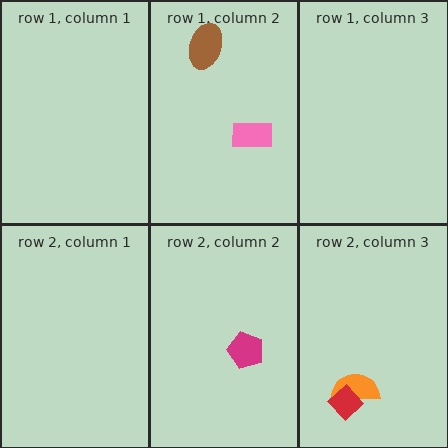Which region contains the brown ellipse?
The row 1, column 2 region.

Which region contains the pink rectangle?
The row 1, column 2 region.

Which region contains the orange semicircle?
The row 2, column 3 region.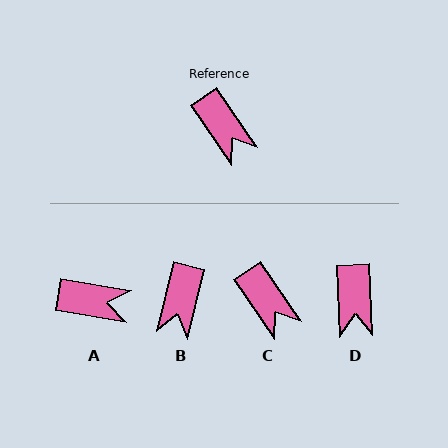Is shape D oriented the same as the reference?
No, it is off by about 32 degrees.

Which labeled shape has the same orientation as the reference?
C.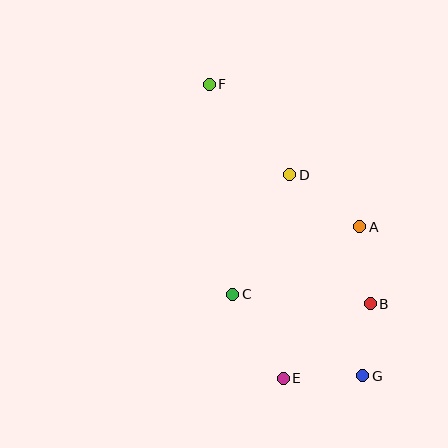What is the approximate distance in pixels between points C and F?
The distance between C and F is approximately 211 pixels.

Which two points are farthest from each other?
Points F and G are farthest from each other.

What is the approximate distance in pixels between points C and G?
The distance between C and G is approximately 154 pixels.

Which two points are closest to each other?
Points B and G are closest to each other.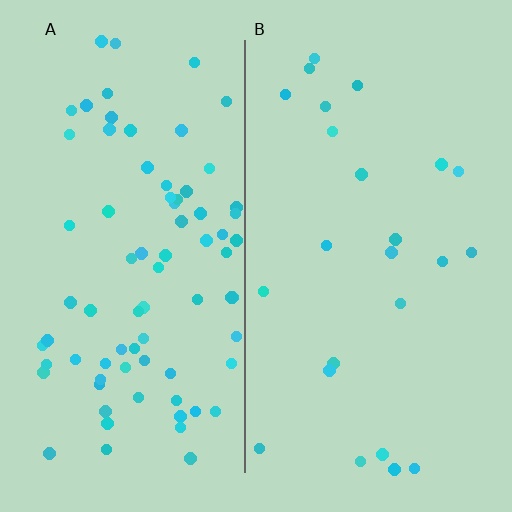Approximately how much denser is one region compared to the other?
Approximately 3.3× — region A over region B.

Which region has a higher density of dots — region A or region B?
A (the left).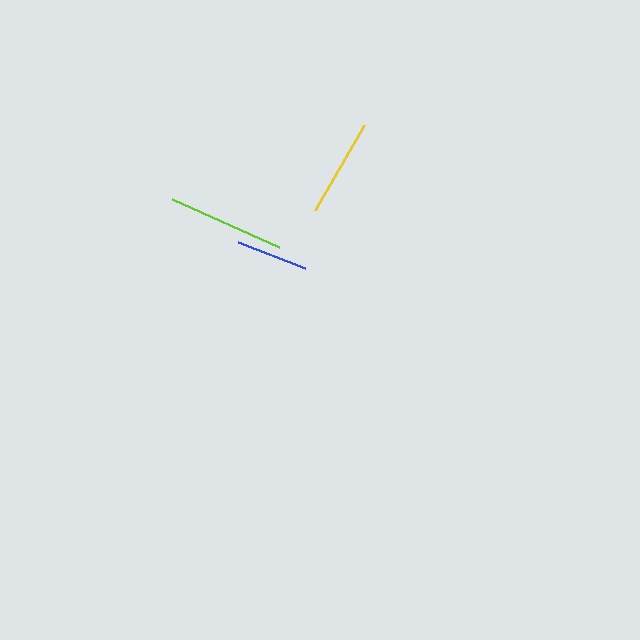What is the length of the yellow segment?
The yellow segment is approximately 99 pixels long.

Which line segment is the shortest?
The blue line is the shortest at approximately 71 pixels.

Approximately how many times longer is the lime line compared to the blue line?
The lime line is approximately 1.6 times the length of the blue line.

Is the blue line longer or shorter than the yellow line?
The yellow line is longer than the blue line.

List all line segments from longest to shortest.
From longest to shortest: lime, yellow, blue.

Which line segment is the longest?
The lime line is the longest at approximately 117 pixels.